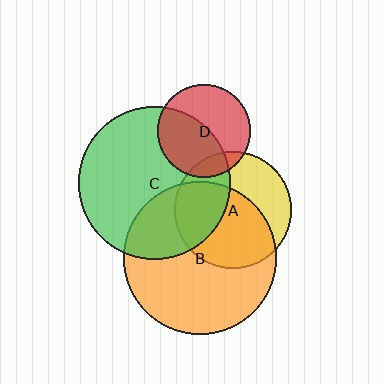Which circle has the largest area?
Circle B (orange).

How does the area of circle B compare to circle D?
Approximately 2.7 times.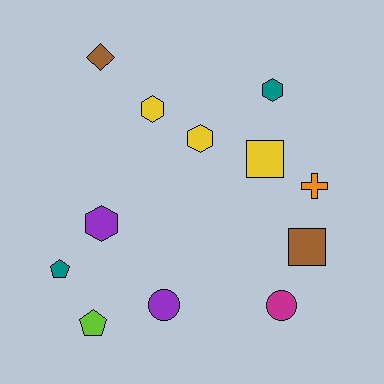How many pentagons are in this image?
There are 2 pentagons.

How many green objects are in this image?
There are no green objects.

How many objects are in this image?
There are 12 objects.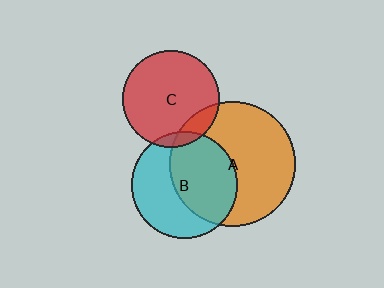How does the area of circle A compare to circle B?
Approximately 1.4 times.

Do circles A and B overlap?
Yes.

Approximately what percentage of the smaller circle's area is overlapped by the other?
Approximately 50%.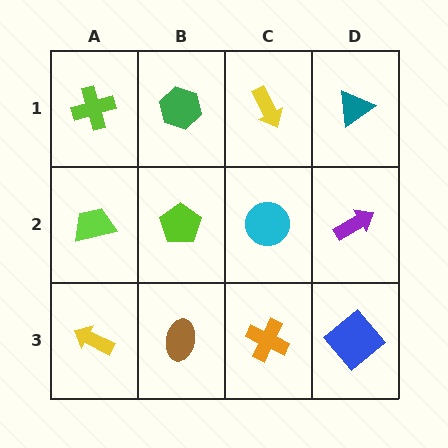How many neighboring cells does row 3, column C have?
3.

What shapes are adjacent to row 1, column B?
A lime pentagon (row 2, column B), a lime cross (row 1, column A), a yellow arrow (row 1, column C).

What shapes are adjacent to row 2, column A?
A lime cross (row 1, column A), a yellow arrow (row 3, column A), a lime pentagon (row 2, column B).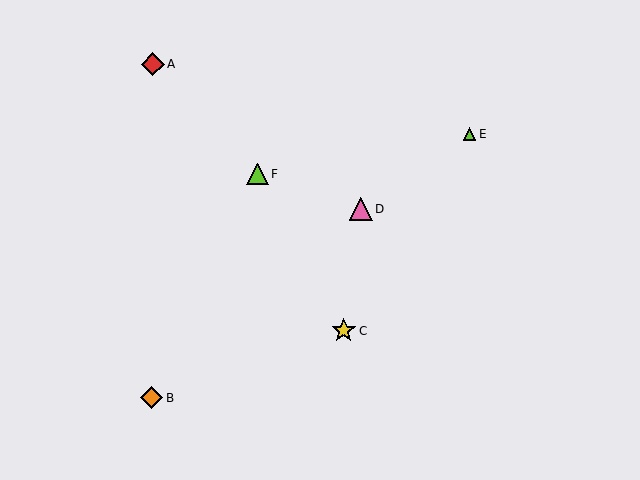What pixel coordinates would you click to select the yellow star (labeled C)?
Click at (344, 331) to select the yellow star C.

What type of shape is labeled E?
Shape E is a lime triangle.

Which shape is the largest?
The yellow star (labeled C) is the largest.